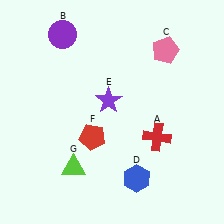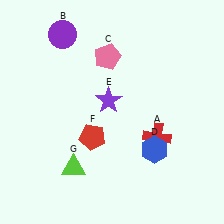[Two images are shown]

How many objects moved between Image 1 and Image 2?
2 objects moved between the two images.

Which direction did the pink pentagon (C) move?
The pink pentagon (C) moved left.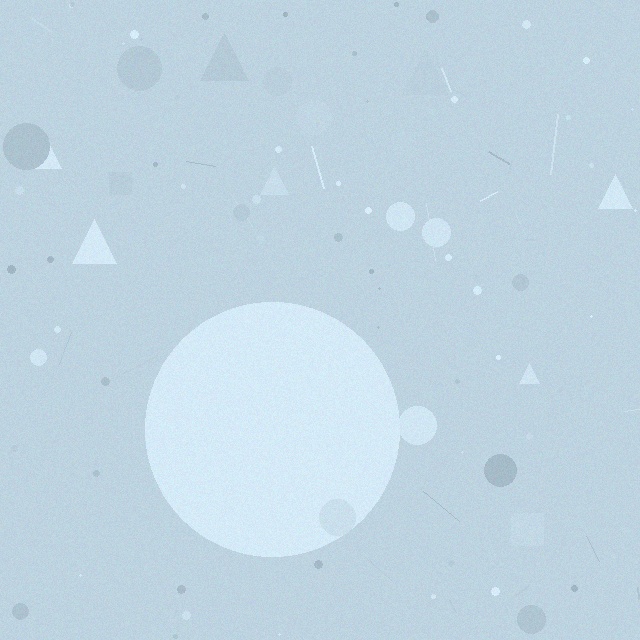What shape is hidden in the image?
A circle is hidden in the image.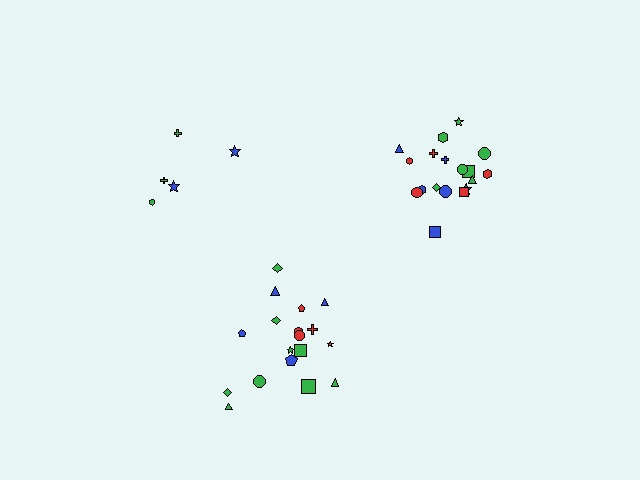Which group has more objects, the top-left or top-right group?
The top-right group.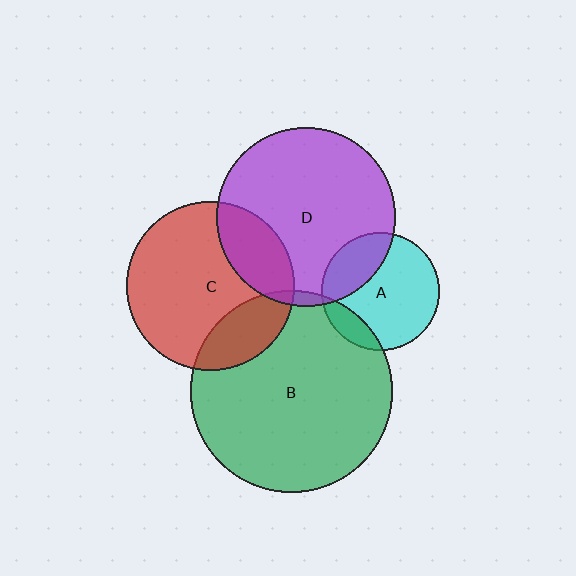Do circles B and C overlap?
Yes.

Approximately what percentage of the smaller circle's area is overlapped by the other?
Approximately 20%.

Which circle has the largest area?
Circle B (green).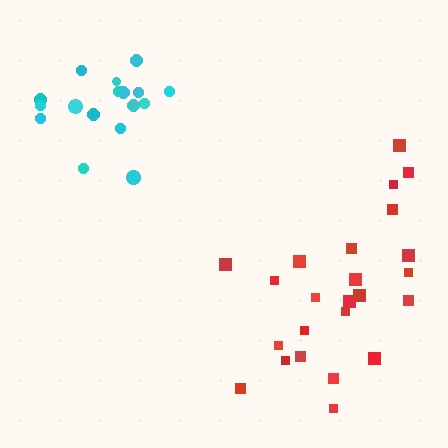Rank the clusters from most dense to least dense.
cyan, red.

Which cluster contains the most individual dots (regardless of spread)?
Red (24).